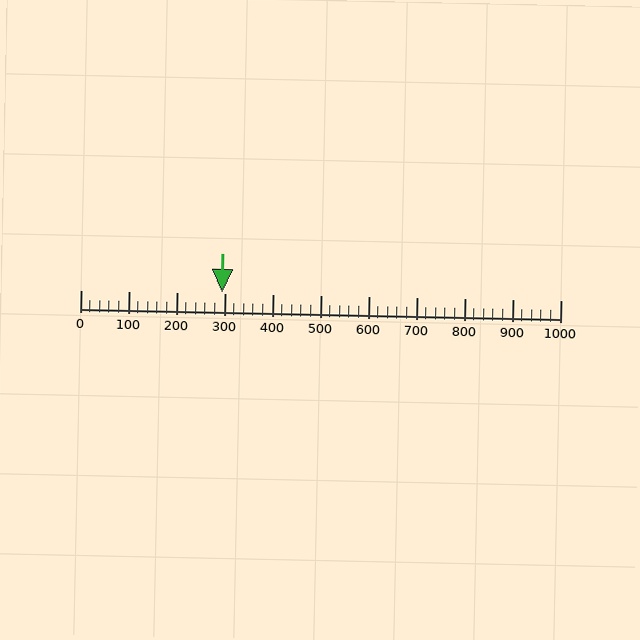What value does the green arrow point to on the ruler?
The green arrow points to approximately 296.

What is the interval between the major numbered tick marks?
The major tick marks are spaced 100 units apart.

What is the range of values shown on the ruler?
The ruler shows values from 0 to 1000.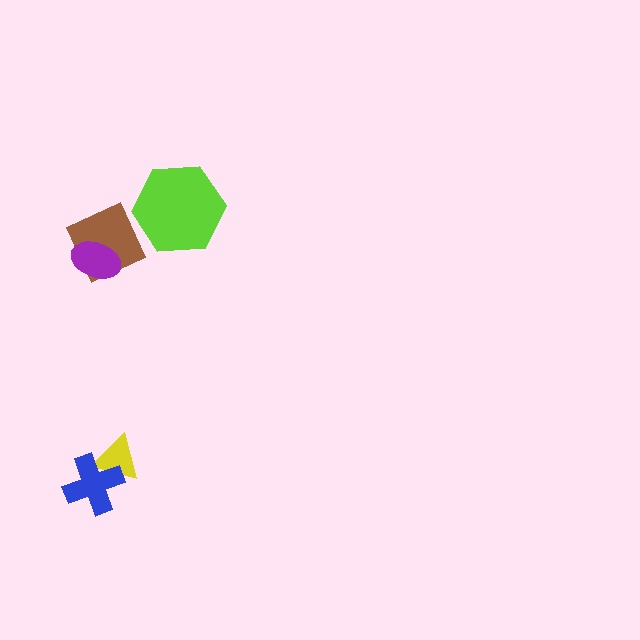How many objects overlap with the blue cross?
1 object overlaps with the blue cross.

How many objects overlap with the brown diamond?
2 objects overlap with the brown diamond.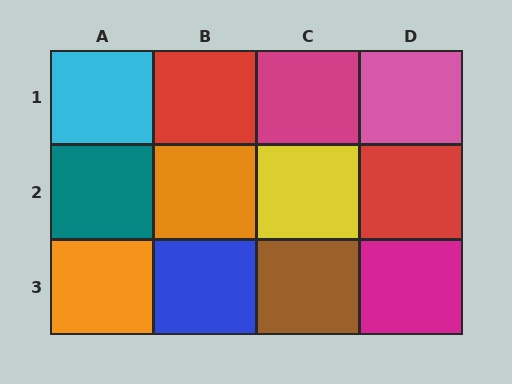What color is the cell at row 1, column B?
Red.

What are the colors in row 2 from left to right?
Teal, orange, yellow, red.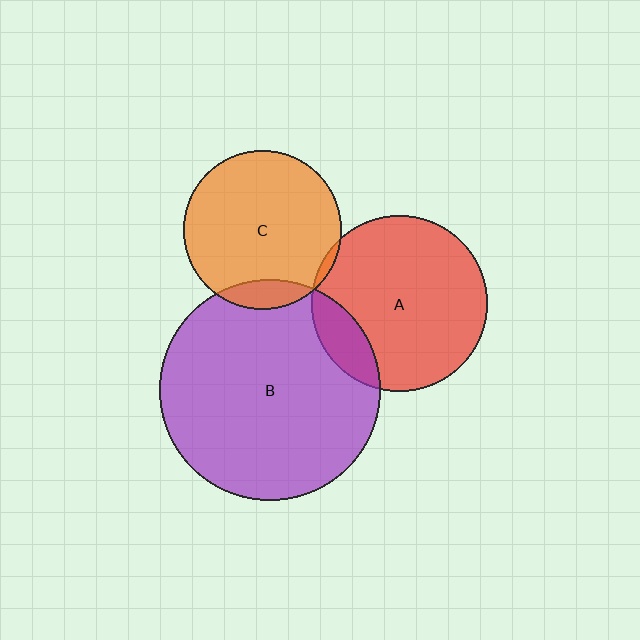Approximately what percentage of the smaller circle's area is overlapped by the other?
Approximately 10%.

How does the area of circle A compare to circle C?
Approximately 1.2 times.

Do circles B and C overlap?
Yes.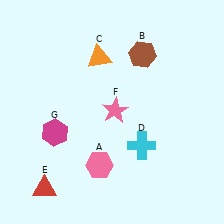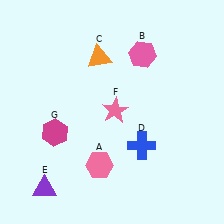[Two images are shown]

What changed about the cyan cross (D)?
In Image 1, D is cyan. In Image 2, it changed to blue.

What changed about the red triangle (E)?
In Image 1, E is red. In Image 2, it changed to purple.